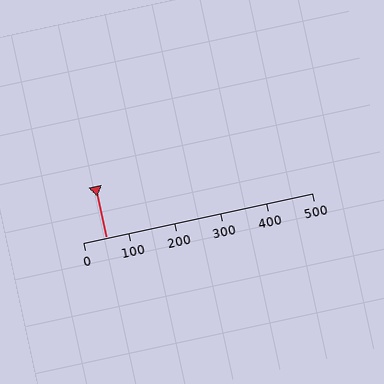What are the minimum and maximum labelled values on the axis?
The axis runs from 0 to 500.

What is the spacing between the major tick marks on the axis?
The major ticks are spaced 100 apart.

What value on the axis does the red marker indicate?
The marker indicates approximately 50.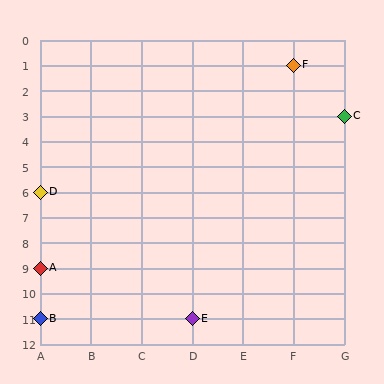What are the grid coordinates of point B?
Point B is at grid coordinates (A, 11).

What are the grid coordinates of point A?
Point A is at grid coordinates (A, 9).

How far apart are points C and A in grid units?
Points C and A are 6 columns and 6 rows apart (about 8.5 grid units diagonally).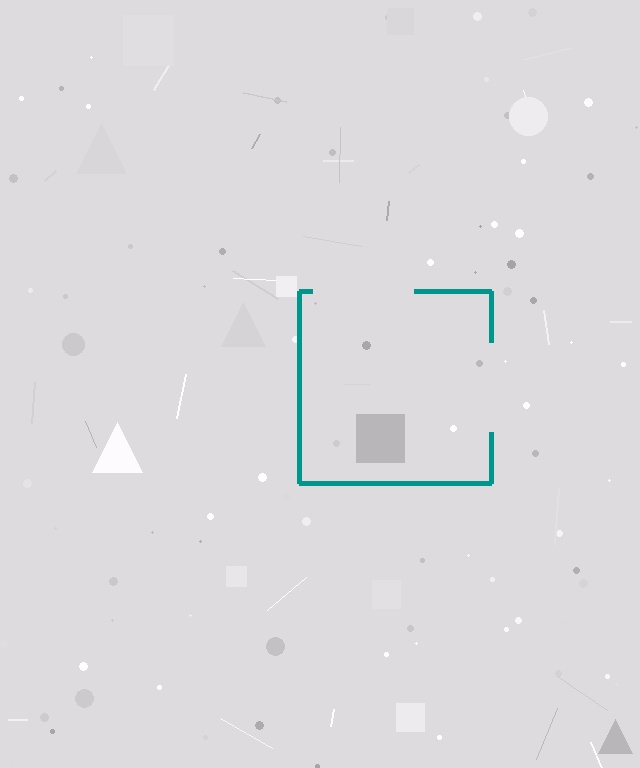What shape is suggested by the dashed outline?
The dashed outline suggests a square.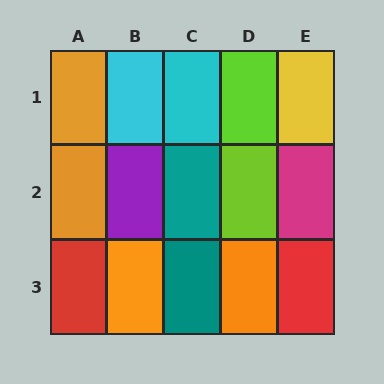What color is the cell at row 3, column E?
Red.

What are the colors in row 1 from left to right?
Orange, cyan, cyan, lime, yellow.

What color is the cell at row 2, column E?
Magenta.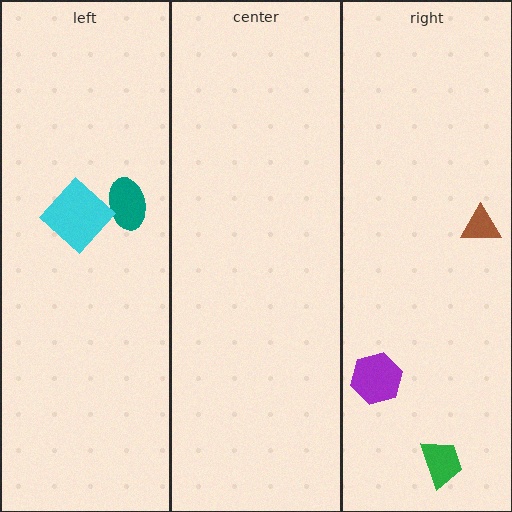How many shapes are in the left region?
2.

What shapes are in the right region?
The green trapezoid, the brown triangle, the purple hexagon.